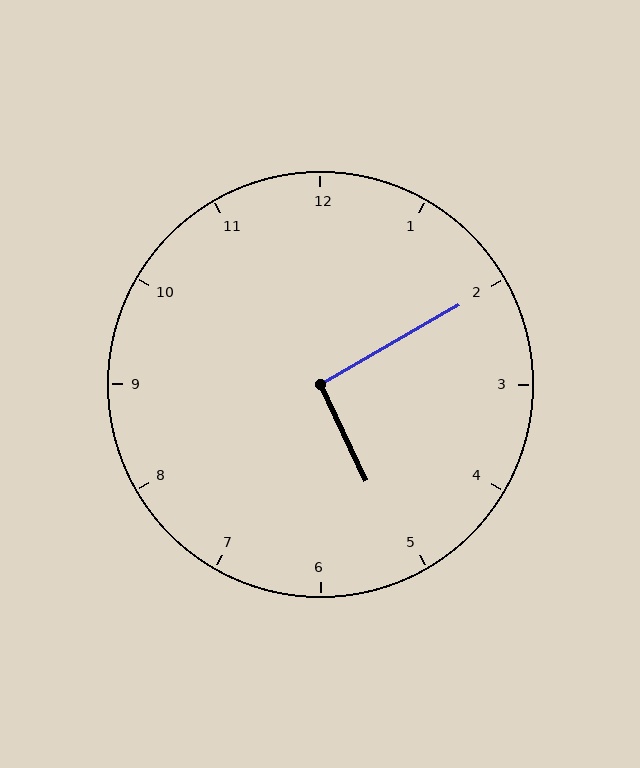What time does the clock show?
5:10.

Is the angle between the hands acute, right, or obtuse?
It is right.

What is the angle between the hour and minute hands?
Approximately 95 degrees.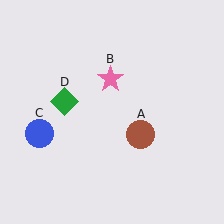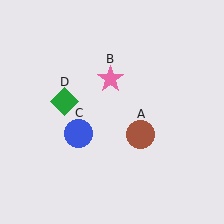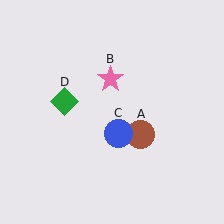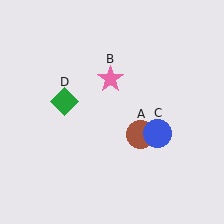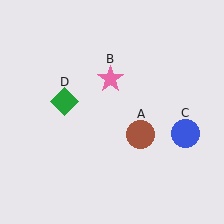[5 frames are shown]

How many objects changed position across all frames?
1 object changed position: blue circle (object C).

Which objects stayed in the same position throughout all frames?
Brown circle (object A) and pink star (object B) and green diamond (object D) remained stationary.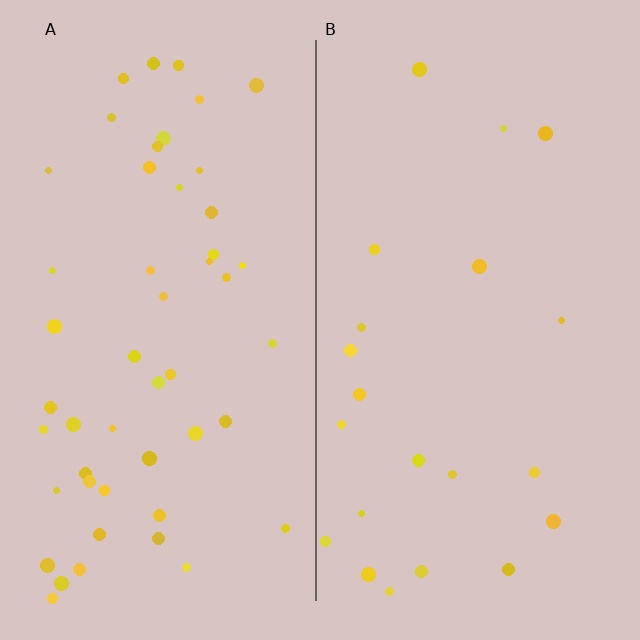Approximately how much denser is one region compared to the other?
Approximately 2.3× — region A over region B.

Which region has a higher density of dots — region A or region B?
A (the left).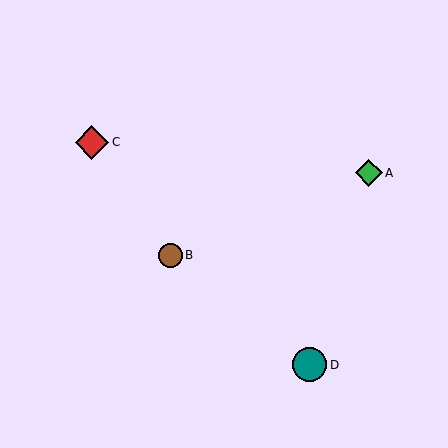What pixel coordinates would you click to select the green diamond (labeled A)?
Click at (369, 173) to select the green diamond A.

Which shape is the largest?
The teal circle (labeled D) is the largest.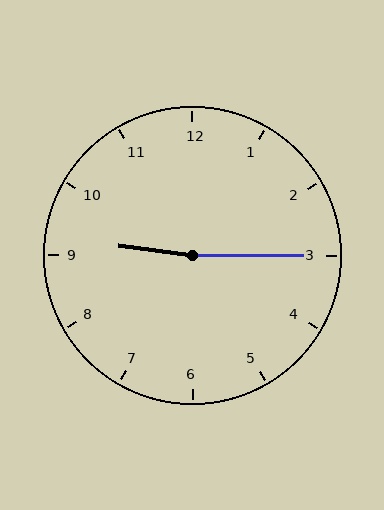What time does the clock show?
9:15.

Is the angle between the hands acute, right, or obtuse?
It is obtuse.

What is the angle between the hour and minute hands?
Approximately 172 degrees.